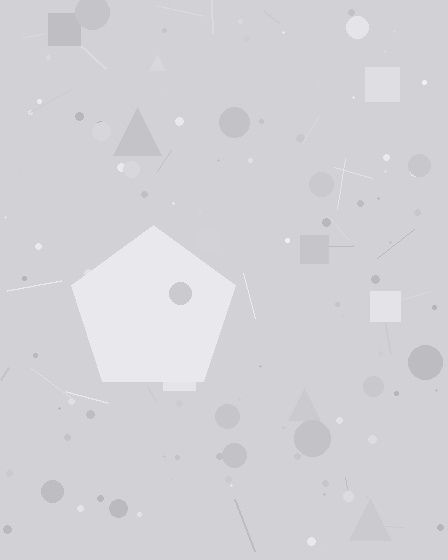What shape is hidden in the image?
A pentagon is hidden in the image.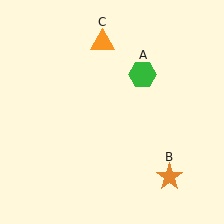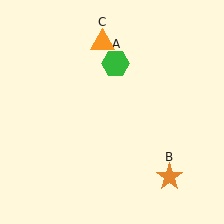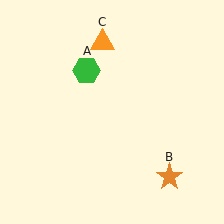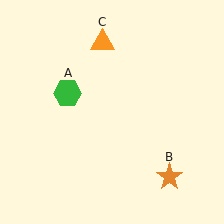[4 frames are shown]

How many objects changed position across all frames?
1 object changed position: green hexagon (object A).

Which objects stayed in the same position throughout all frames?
Orange star (object B) and orange triangle (object C) remained stationary.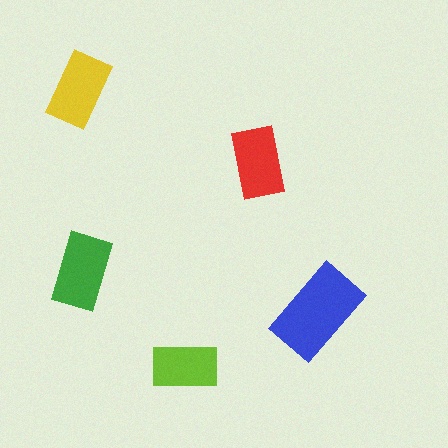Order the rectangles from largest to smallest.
the blue one, the green one, the yellow one, the red one, the lime one.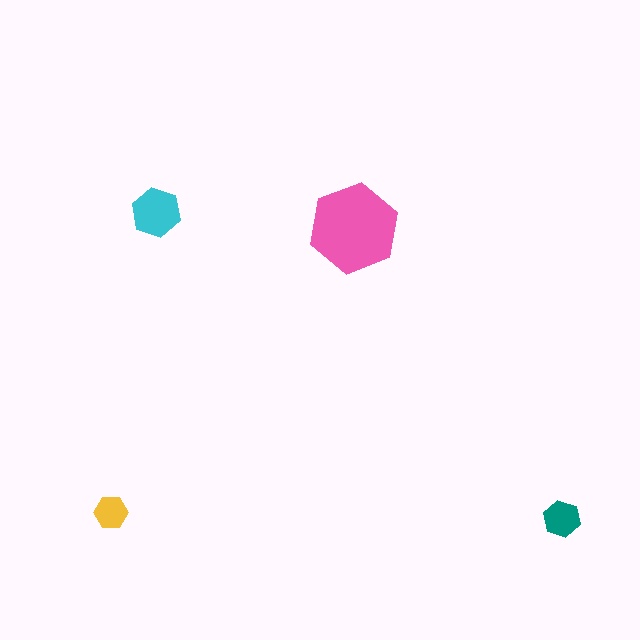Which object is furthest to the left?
The yellow hexagon is leftmost.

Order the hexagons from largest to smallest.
the pink one, the cyan one, the teal one, the yellow one.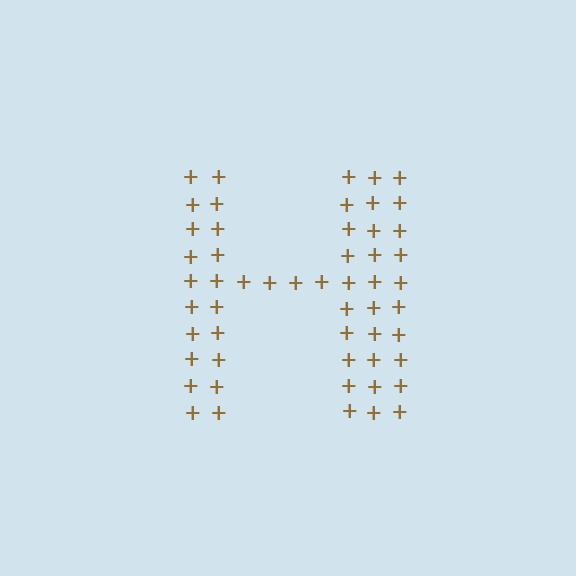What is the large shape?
The large shape is the letter H.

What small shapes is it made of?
It is made of small plus signs.